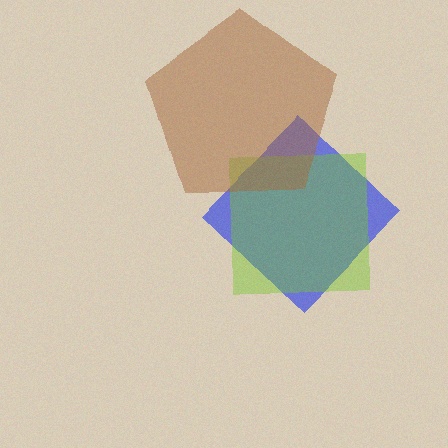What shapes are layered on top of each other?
The layered shapes are: a blue diamond, a lime square, a brown pentagon.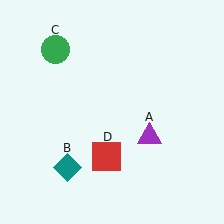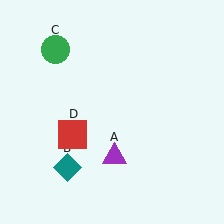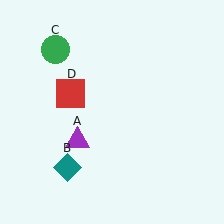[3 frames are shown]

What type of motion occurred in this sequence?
The purple triangle (object A), red square (object D) rotated clockwise around the center of the scene.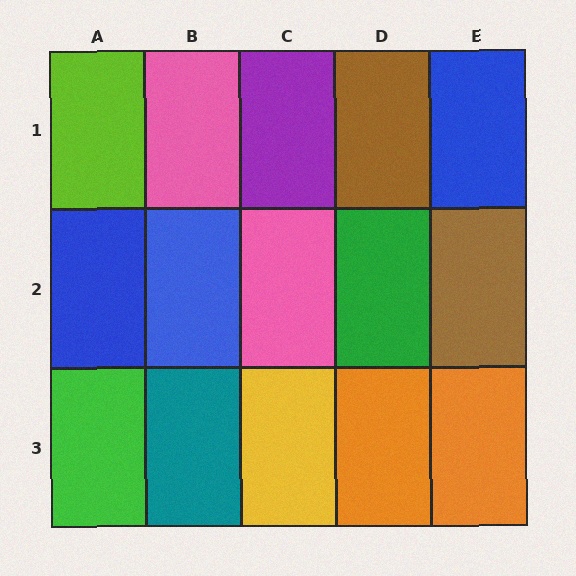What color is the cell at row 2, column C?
Pink.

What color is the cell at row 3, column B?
Teal.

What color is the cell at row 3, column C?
Yellow.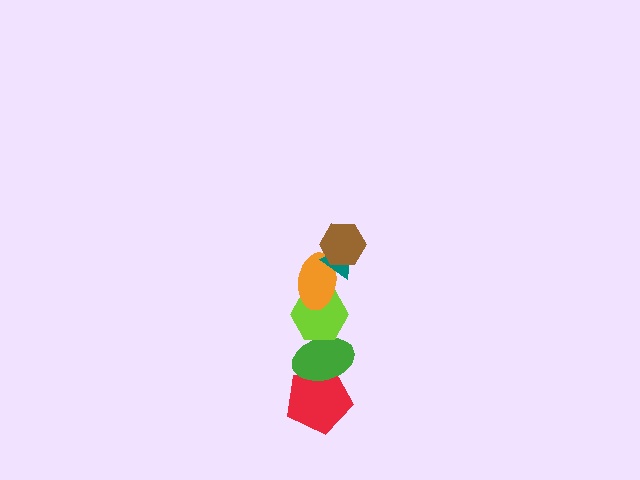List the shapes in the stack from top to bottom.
From top to bottom: the brown hexagon, the teal triangle, the orange ellipse, the lime hexagon, the green ellipse, the red pentagon.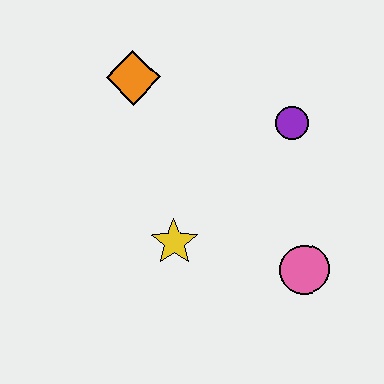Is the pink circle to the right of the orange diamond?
Yes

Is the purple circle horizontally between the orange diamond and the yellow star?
No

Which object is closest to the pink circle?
The yellow star is closest to the pink circle.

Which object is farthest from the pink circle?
The orange diamond is farthest from the pink circle.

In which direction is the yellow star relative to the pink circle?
The yellow star is to the left of the pink circle.